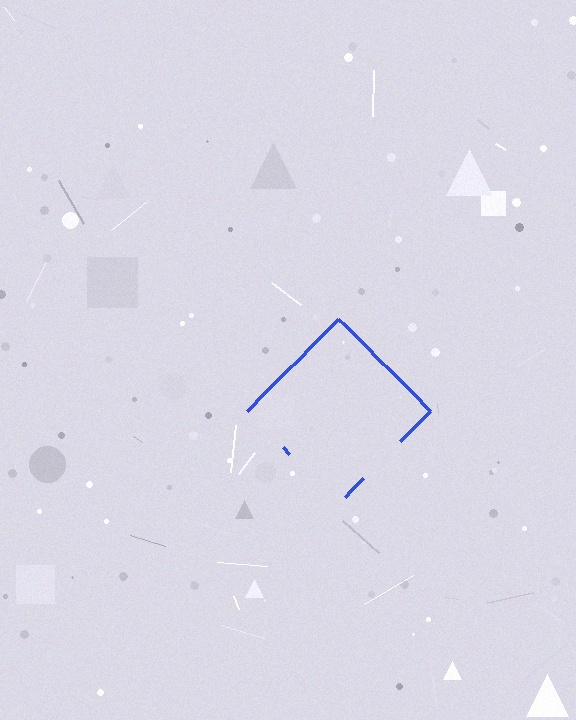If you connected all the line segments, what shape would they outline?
They would outline a diamond.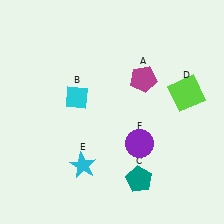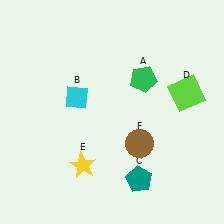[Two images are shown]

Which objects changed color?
A changed from magenta to green. E changed from cyan to yellow. F changed from purple to brown.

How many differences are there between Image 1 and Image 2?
There are 3 differences between the two images.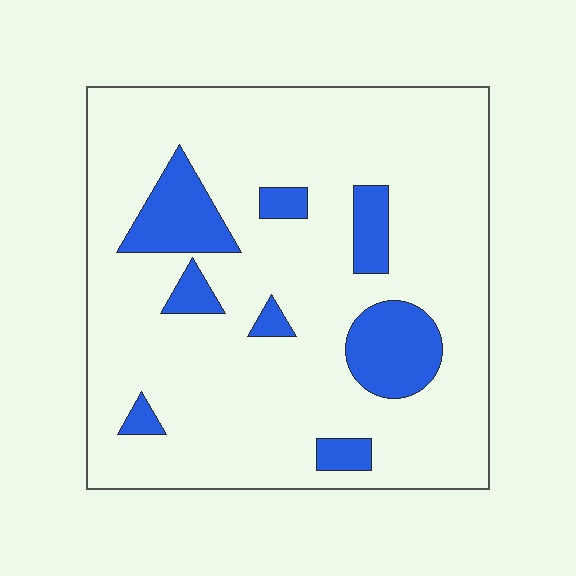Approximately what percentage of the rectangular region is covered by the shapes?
Approximately 15%.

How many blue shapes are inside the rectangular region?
8.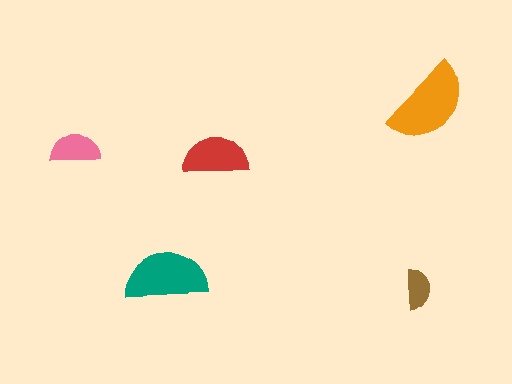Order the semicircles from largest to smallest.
the orange one, the teal one, the red one, the pink one, the brown one.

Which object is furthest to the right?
The orange semicircle is rightmost.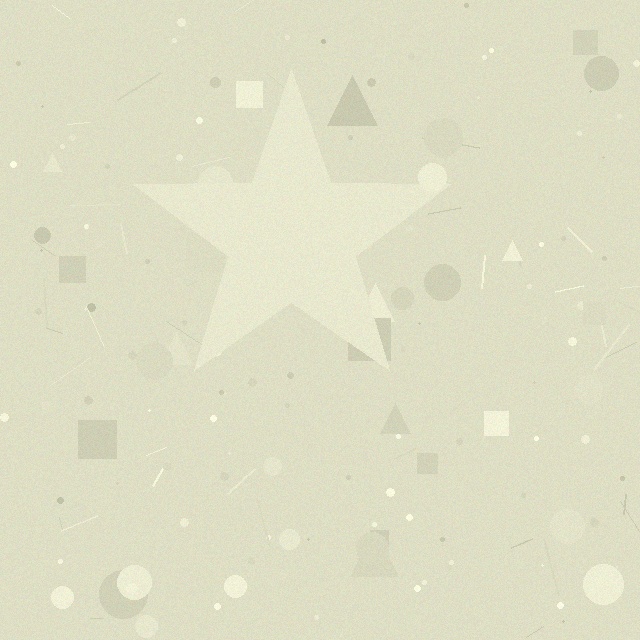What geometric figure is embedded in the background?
A star is embedded in the background.